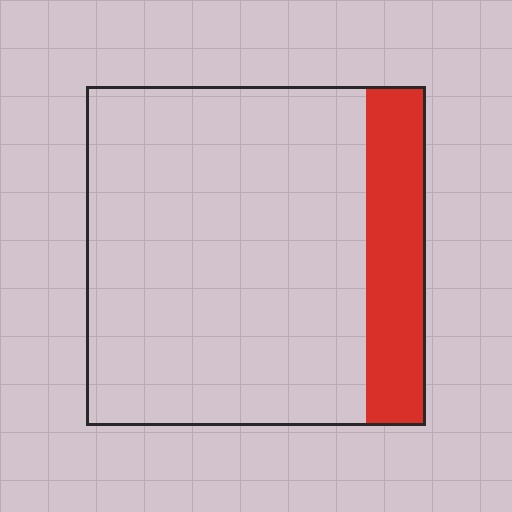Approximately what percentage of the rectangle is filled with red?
Approximately 20%.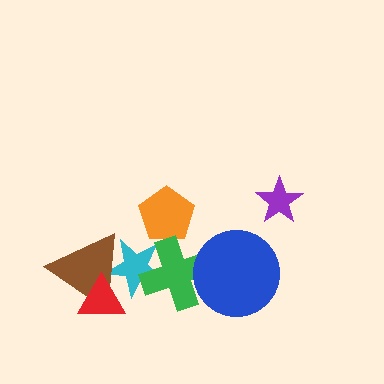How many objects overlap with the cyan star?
3 objects overlap with the cyan star.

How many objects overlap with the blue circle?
1 object overlaps with the blue circle.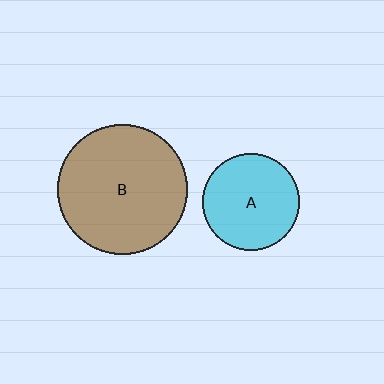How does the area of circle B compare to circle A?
Approximately 1.8 times.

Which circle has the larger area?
Circle B (brown).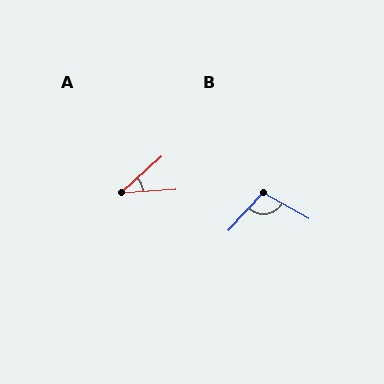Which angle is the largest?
B, at approximately 103 degrees.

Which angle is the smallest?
A, at approximately 38 degrees.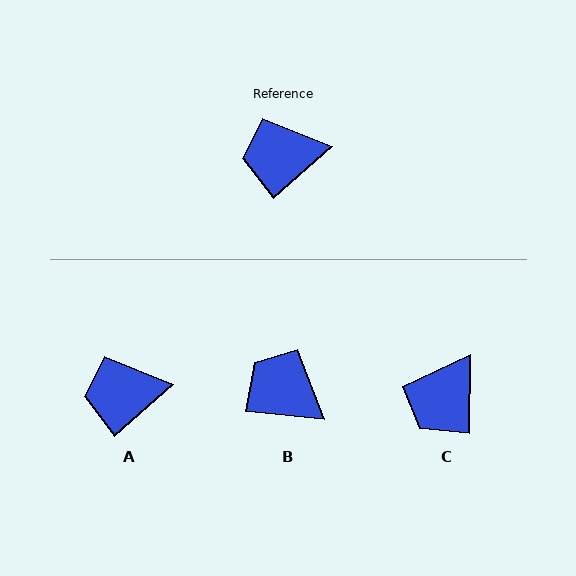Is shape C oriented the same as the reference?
No, it is off by about 48 degrees.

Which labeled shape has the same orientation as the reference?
A.